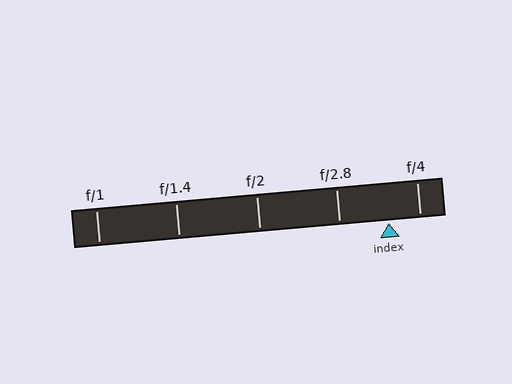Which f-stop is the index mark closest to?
The index mark is closest to f/4.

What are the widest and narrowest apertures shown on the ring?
The widest aperture shown is f/1 and the narrowest is f/4.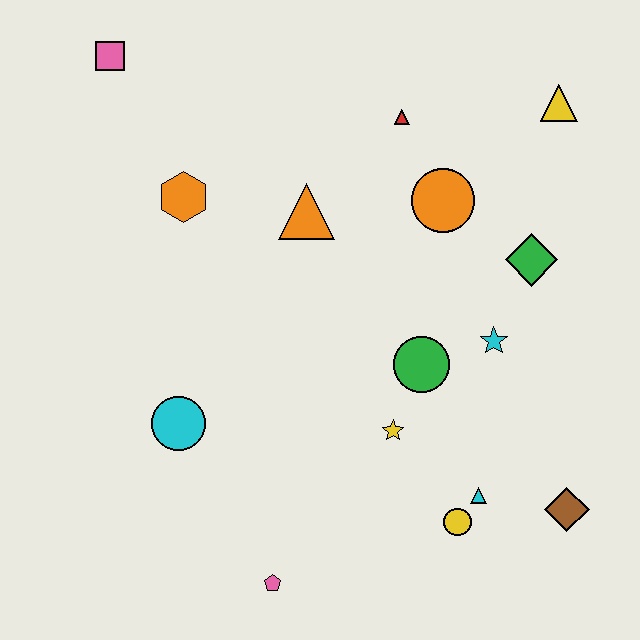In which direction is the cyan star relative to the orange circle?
The cyan star is below the orange circle.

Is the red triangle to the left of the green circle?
Yes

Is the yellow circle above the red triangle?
No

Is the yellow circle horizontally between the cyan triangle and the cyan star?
No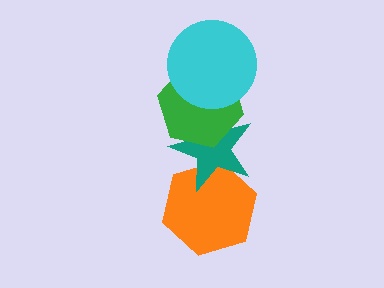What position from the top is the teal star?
The teal star is 3rd from the top.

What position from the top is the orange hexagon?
The orange hexagon is 4th from the top.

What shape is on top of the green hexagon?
The cyan circle is on top of the green hexagon.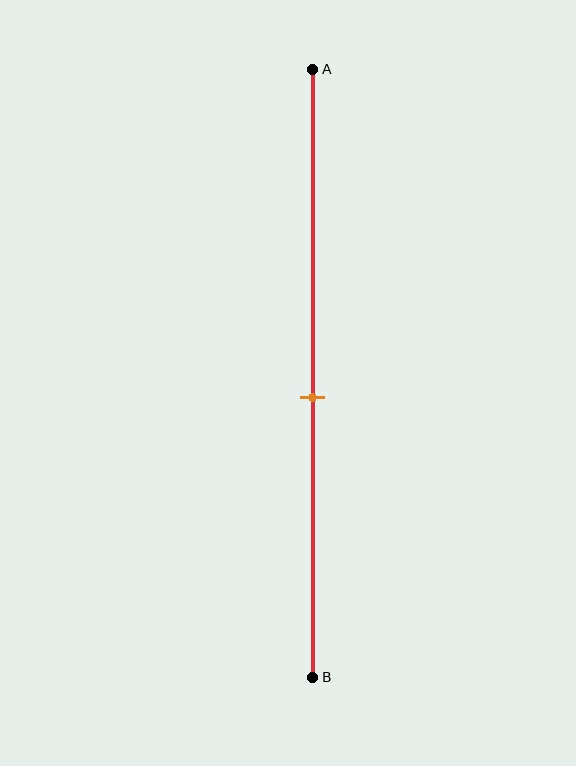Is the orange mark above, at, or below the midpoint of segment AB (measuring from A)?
The orange mark is below the midpoint of segment AB.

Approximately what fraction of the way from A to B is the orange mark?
The orange mark is approximately 55% of the way from A to B.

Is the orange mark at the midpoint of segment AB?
No, the mark is at about 55% from A, not at the 50% midpoint.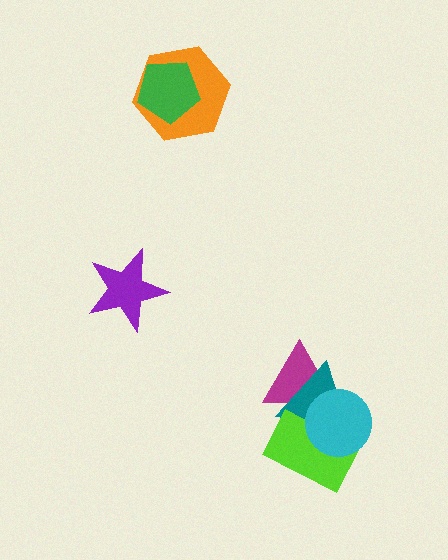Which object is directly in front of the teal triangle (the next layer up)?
The lime rectangle is directly in front of the teal triangle.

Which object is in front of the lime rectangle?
The cyan circle is in front of the lime rectangle.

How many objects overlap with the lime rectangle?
3 objects overlap with the lime rectangle.